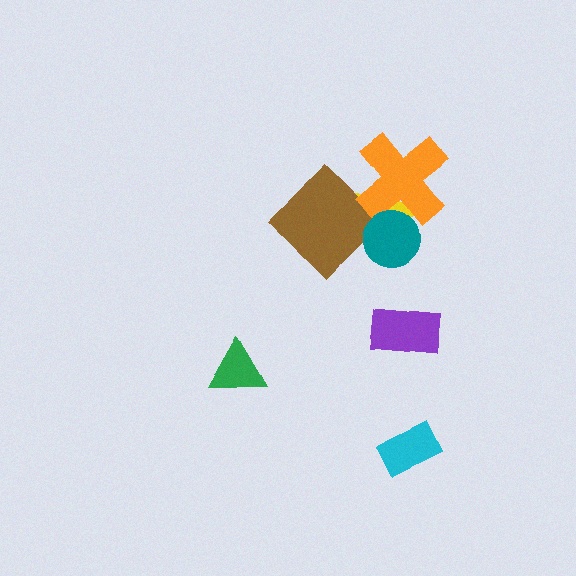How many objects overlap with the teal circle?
2 objects overlap with the teal circle.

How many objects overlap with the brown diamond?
1 object overlaps with the brown diamond.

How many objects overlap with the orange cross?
2 objects overlap with the orange cross.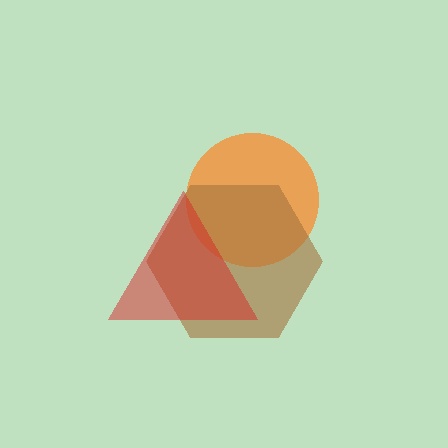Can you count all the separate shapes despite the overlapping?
Yes, there are 3 separate shapes.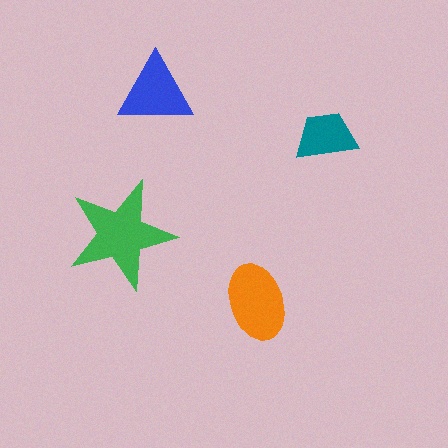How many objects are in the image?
There are 4 objects in the image.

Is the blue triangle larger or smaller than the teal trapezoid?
Larger.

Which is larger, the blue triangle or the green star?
The green star.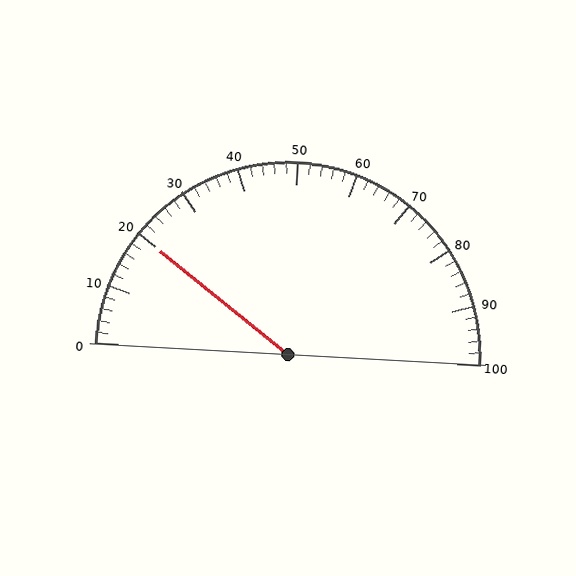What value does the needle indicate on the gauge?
The needle indicates approximately 20.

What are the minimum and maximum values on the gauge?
The gauge ranges from 0 to 100.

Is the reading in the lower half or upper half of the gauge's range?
The reading is in the lower half of the range (0 to 100).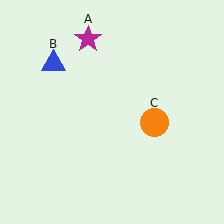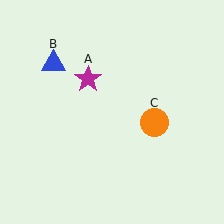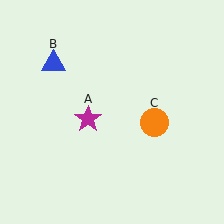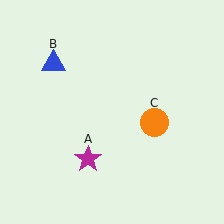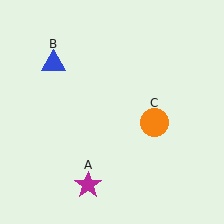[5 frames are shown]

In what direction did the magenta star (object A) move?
The magenta star (object A) moved down.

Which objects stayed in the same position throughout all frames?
Blue triangle (object B) and orange circle (object C) remained stationary.